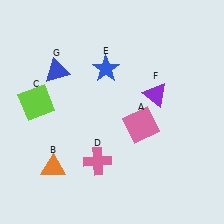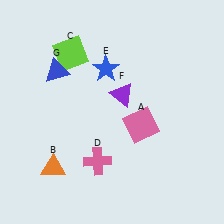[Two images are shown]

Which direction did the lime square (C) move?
The lime square (C) moved up.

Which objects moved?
The objects that moved are: the lime square (C), the purple triangle (F).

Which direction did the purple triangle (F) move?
The purple triangle (F) moved left.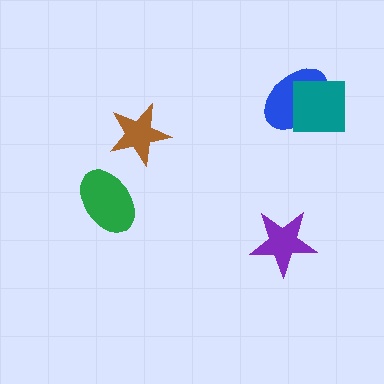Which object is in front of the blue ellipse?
The teal square is in front of the blue ellipse.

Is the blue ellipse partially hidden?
Yes, it is partially covered by another shape.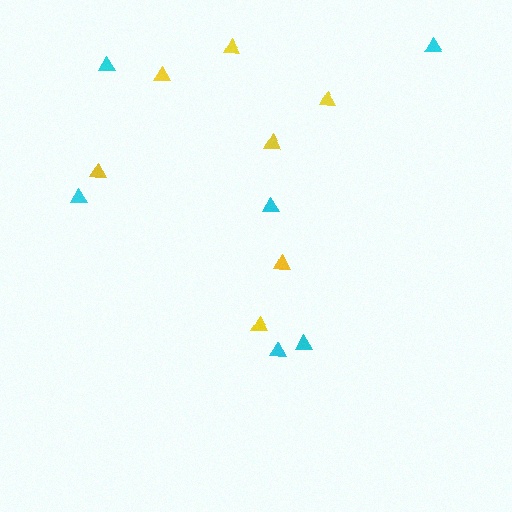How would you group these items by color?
There are 2 groups: one group of yellow triangles (7) and one group of cyan triangles (6).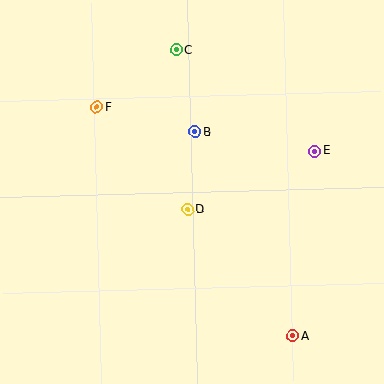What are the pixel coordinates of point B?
Point B is at (195, 132).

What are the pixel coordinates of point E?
Point E is at (315, 151).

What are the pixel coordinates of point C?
Point C is at (176, 50).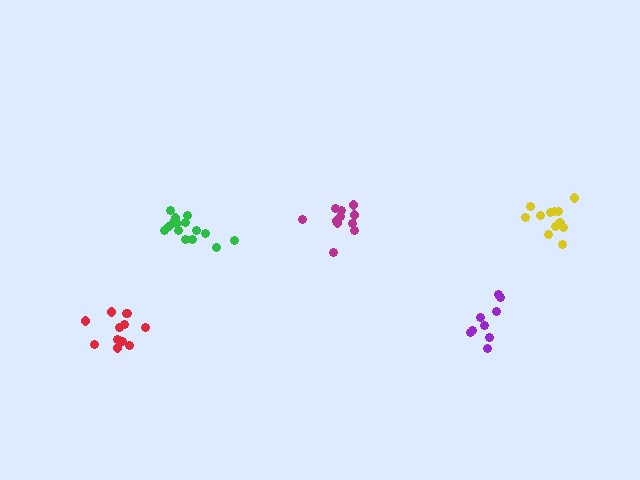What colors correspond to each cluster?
The clusters are colored: yellow, magenta, green, purple, red.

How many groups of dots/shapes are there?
There are 5 groups.